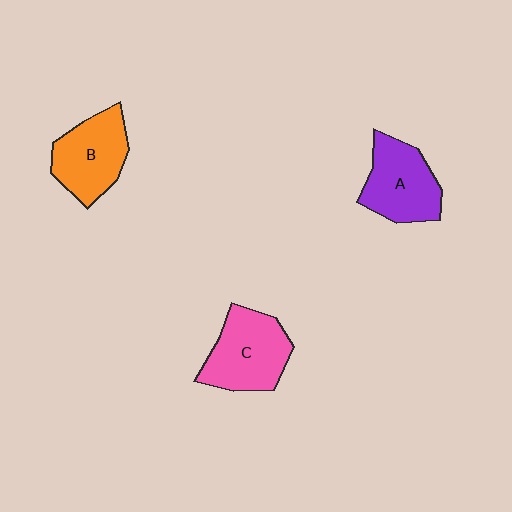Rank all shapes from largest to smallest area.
From largest to smallest: C (pink), B (orange), A (purple).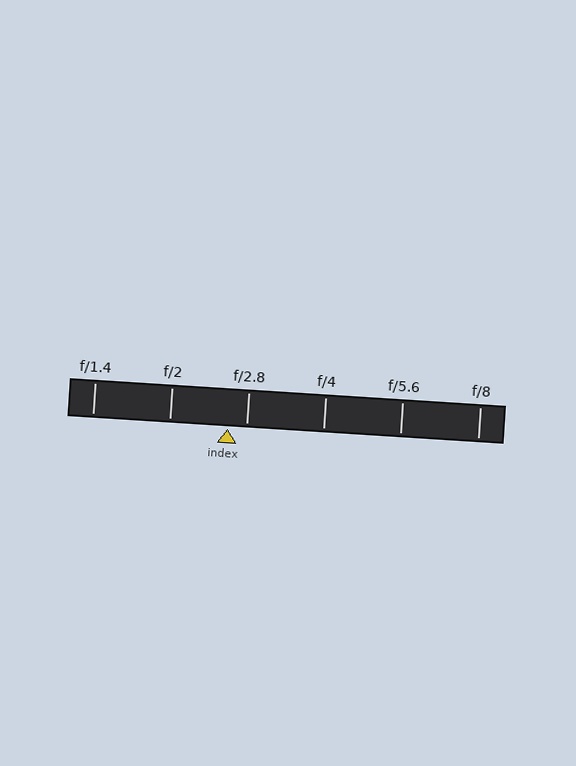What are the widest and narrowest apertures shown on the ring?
The widest aperture shown is f/1.4 and the narrowest is f/8.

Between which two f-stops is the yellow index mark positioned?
The index mark is between f/2 and f/2.8.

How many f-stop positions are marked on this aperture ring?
There are 6 f-stop positions marked.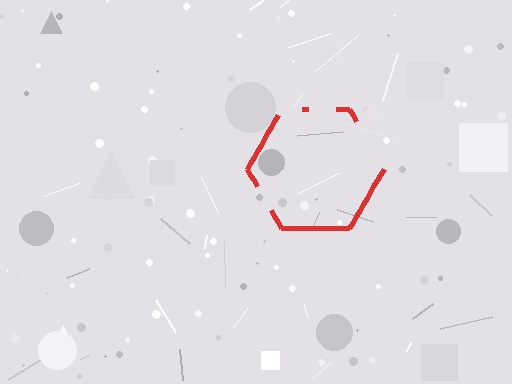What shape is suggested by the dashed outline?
The dashed outline suggests a hexagon.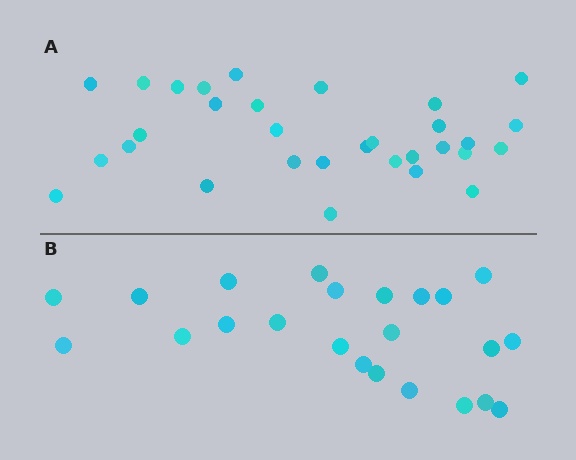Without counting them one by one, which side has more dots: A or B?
Region A (the top region) has more dots.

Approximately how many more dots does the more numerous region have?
Region A has roughly 8 or so more dots than region B.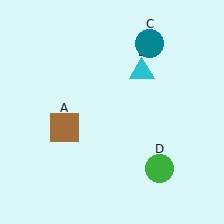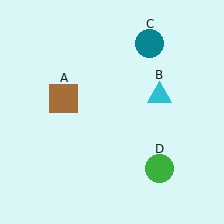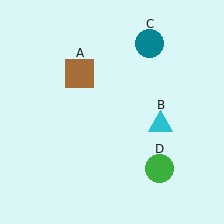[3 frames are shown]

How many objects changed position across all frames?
2 objects changed position: brown square (object A), cyan triangle (object B).